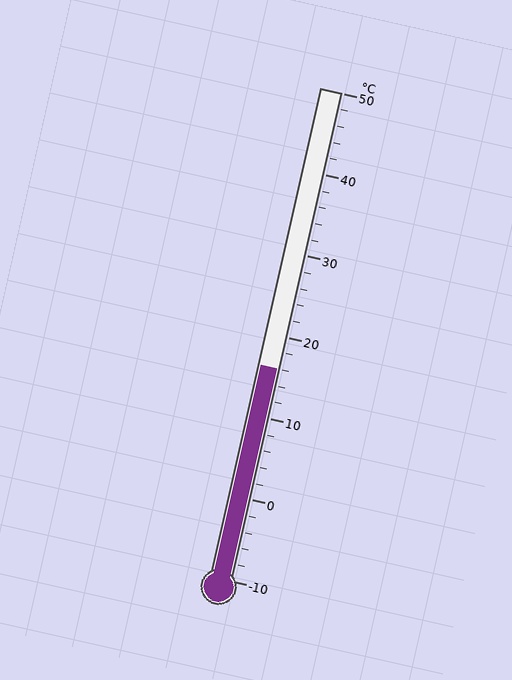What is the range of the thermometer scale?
The thermometer scale ranges from -10°C to 50°C.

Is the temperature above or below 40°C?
The temperature is below 40°C.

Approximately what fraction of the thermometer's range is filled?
The thermometer is filled to approximately 45% of its range.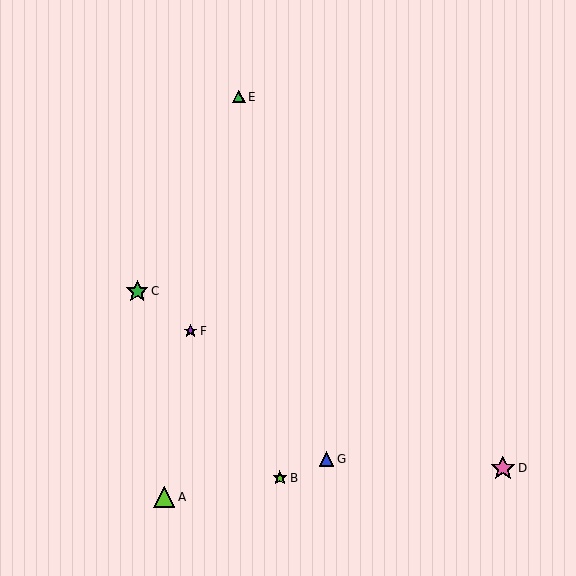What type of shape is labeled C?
Shape C is a green star.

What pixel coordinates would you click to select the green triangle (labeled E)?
Click at (239, 97) to select the green triangle E.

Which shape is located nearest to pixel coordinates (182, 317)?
The purple star (labeled F) at (191, 331) is nearest to that location.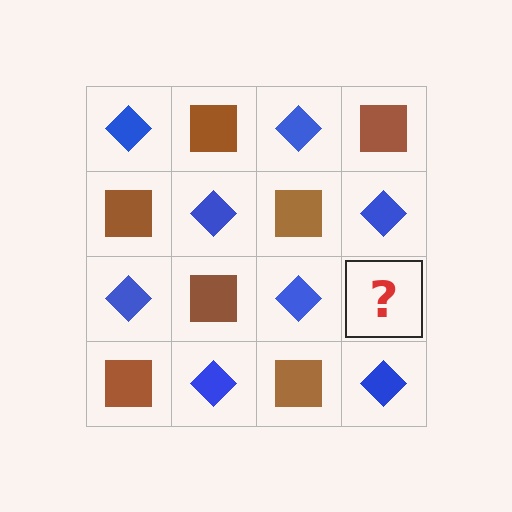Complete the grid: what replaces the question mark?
The question mark should be replaced with a brown square.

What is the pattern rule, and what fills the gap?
The rule is that it alternates blue diamond and brown square in a checkerboard pattern. The gap should be filled with a brown square.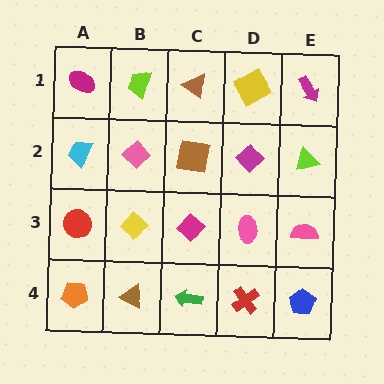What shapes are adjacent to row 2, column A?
A magenta ellipse (row 1, column A), a red circle (row 3, column A), a pink diamond (row 2, column B).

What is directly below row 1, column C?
A brown square.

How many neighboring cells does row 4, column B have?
3.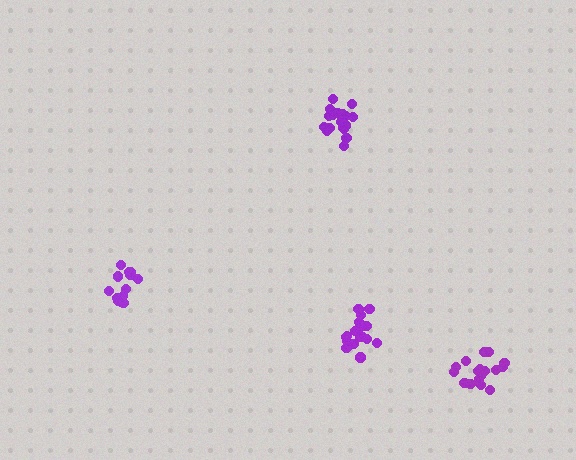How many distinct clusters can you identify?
There are 4 distinct clusters.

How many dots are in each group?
Group 1: 17 dots, Group 2: 14 dots, Group 3: 17 dots, Group 4: 20 dots (68 total).